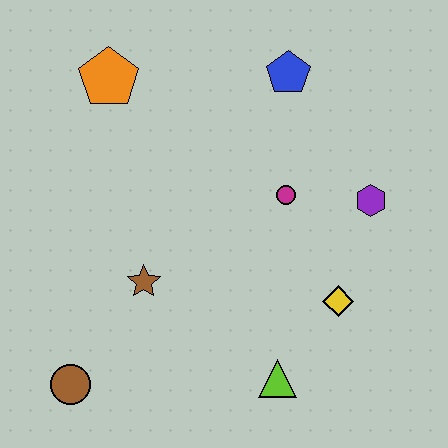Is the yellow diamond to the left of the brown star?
No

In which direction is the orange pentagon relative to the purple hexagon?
The orange pentagon is to the left of the purple hexagon.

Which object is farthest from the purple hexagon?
The brown circle is farthest from the purple hexagon.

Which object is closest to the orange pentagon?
The blue pentagon is closest to the orange pentagon.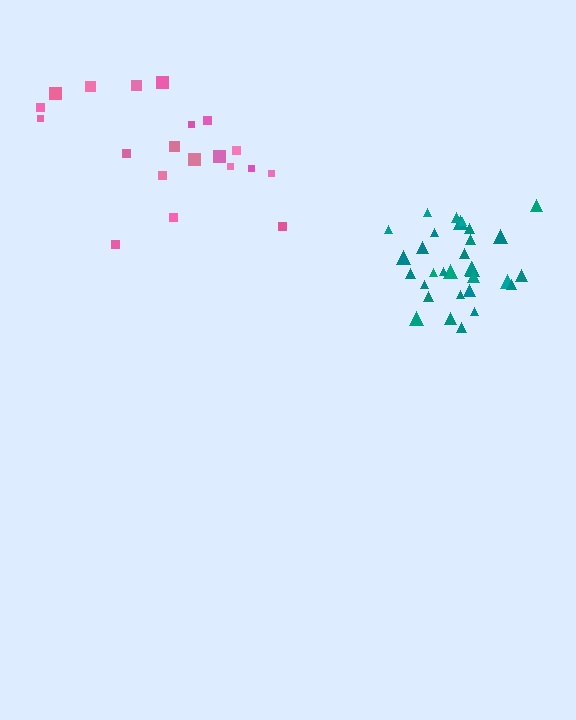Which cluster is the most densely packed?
Teal.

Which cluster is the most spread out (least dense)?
Pink.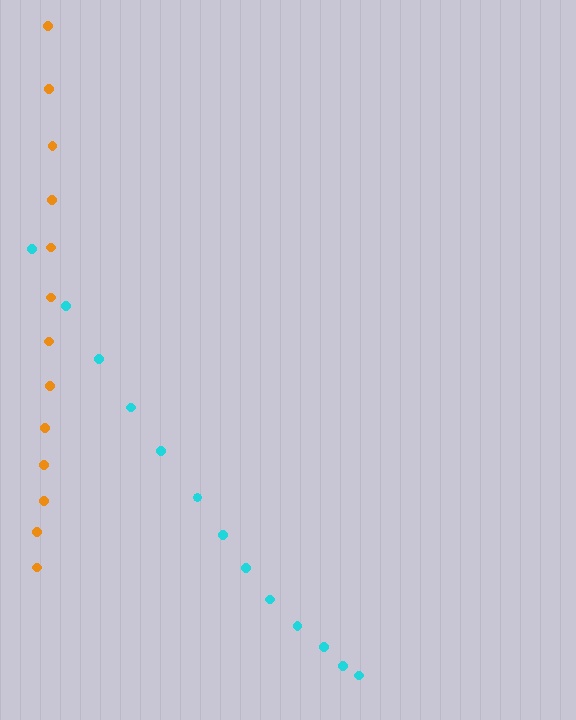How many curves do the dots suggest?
There are 2 distinct paths.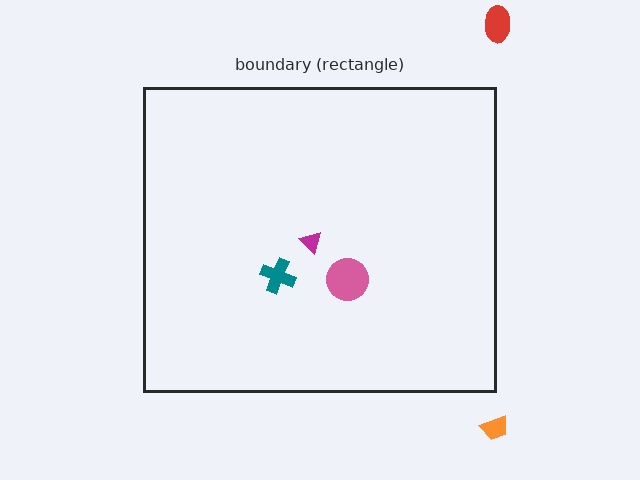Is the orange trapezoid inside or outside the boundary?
Outside.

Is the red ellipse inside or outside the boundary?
Outside.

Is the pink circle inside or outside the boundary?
Inside.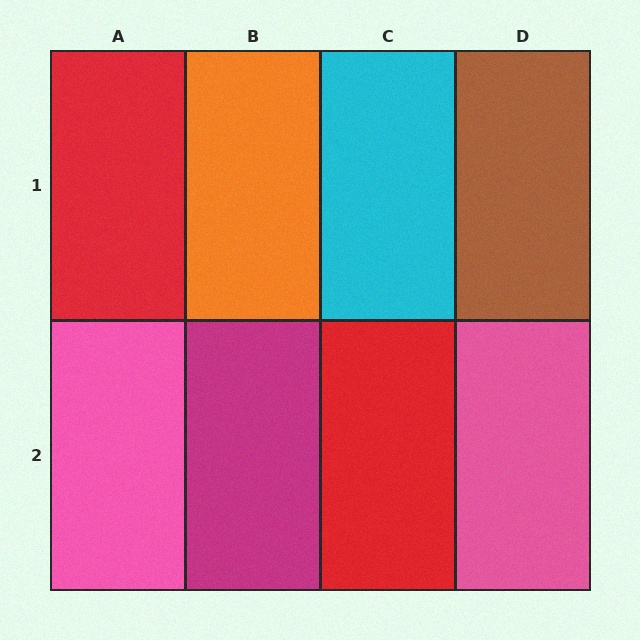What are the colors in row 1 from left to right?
Red, orange, cyan, brown.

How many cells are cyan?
1 cell is cyan.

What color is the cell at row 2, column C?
Red.